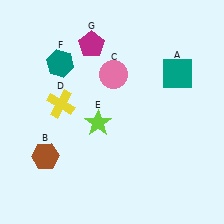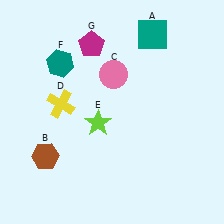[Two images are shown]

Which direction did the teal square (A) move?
The teal square (A) moved up.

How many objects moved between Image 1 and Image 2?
1 object moved between the two images.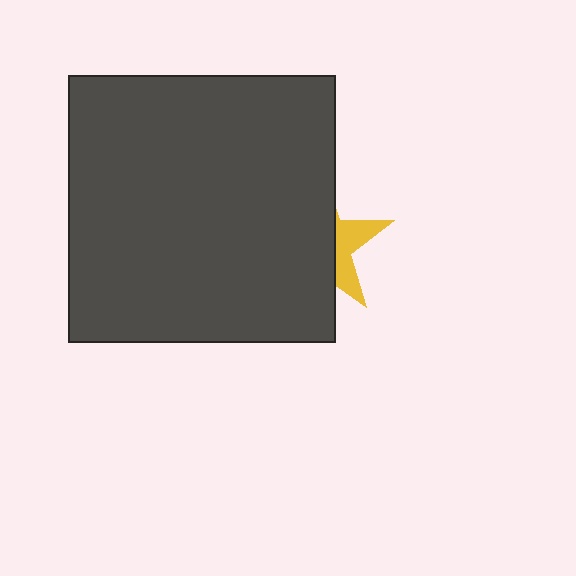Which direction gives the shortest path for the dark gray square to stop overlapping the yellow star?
Moving left gives the shortest separation.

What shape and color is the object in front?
The object in front is a dark gray square.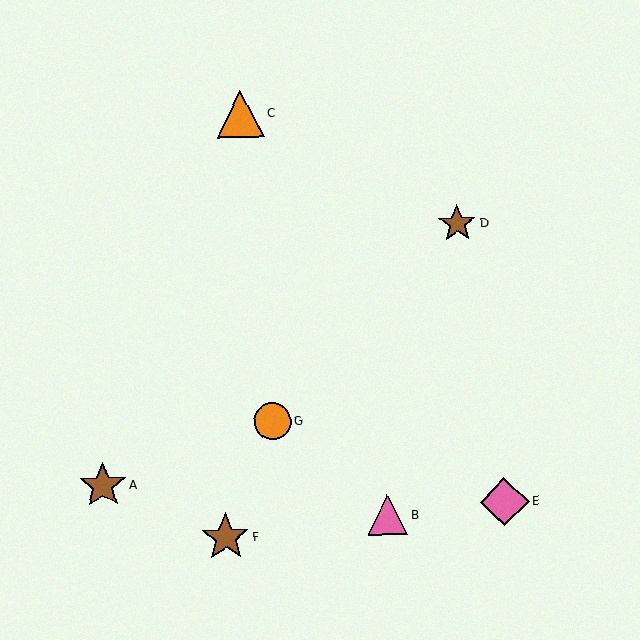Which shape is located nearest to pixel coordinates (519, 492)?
The pink diamond (labeled E) at (505, 501) is nearest to that location.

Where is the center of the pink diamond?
The center of the pink diamond is at (505, 501).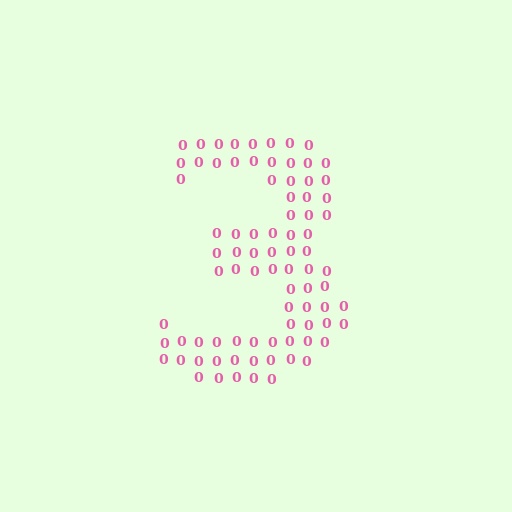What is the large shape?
The large shape is the digit 3.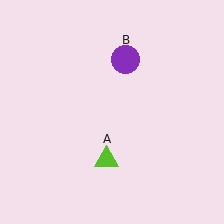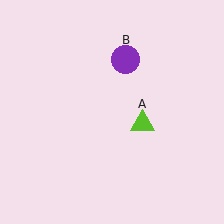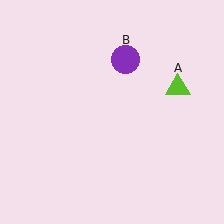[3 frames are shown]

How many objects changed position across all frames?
1 object changed position: lime triangle (object A).